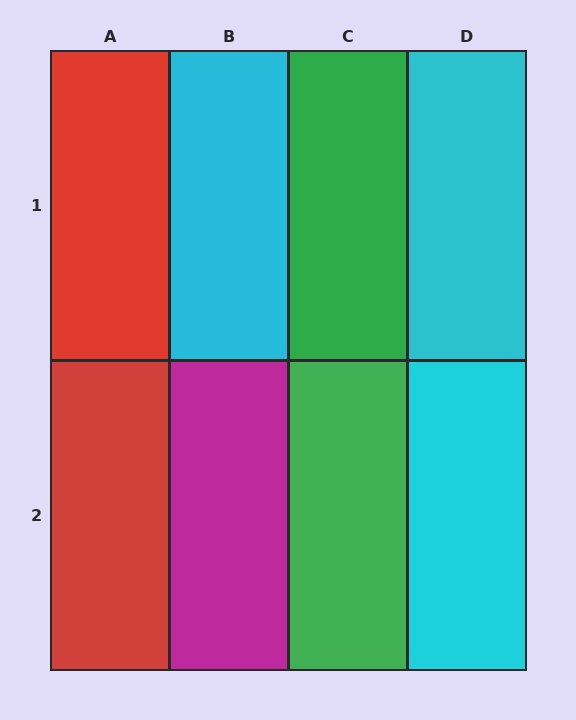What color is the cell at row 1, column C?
Green.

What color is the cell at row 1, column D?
Cyan.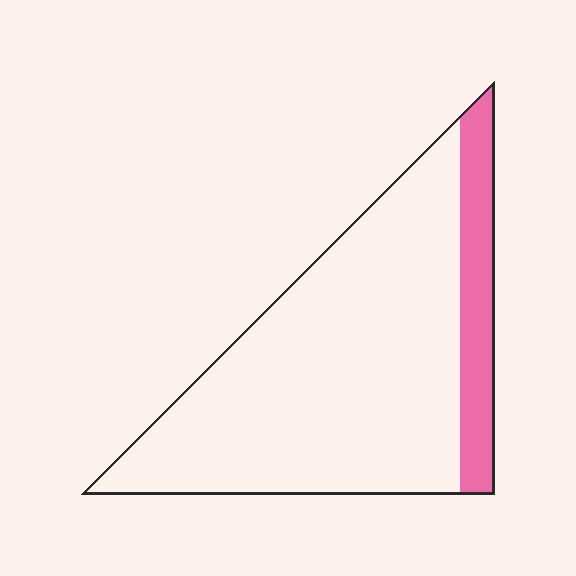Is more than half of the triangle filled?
No.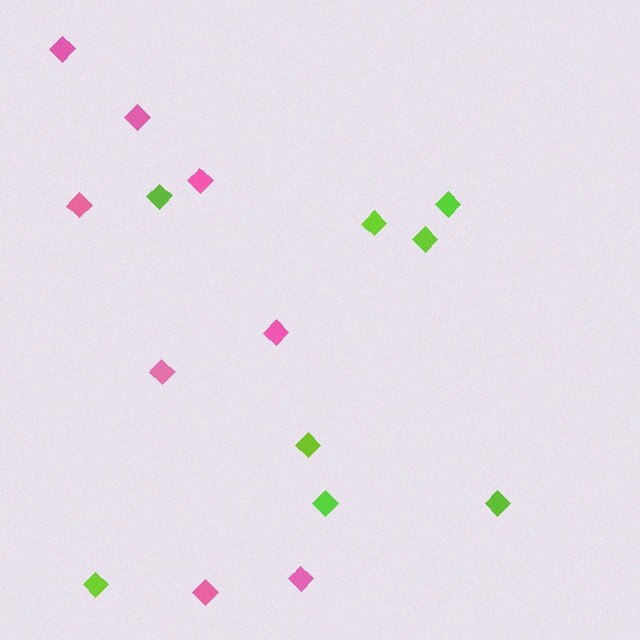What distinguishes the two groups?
There are 2 groups: one group of pink diamonds (8) and one group of lime diamonds (8).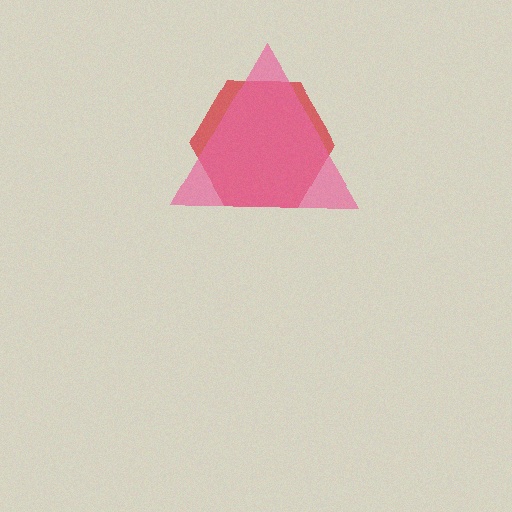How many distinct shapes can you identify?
There are 2 distinct shapes: a red hexagon, a pink triangle.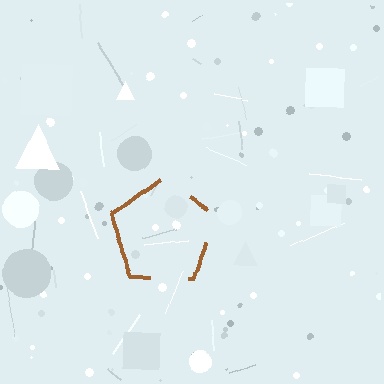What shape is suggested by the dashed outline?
The dashed outline suggests a pentagon.